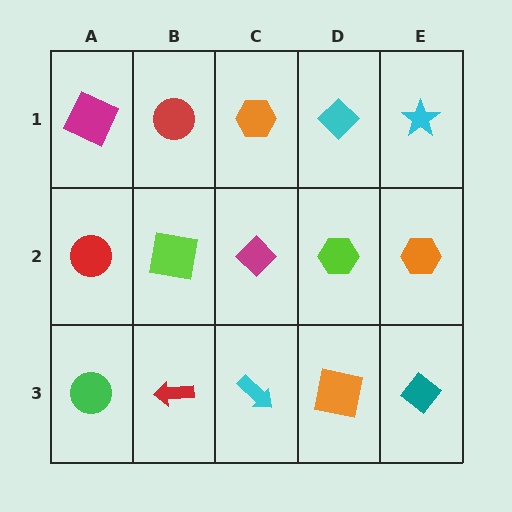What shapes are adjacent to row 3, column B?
A lime square (row 2, column B), a green circle (row 3, column A), a cyan arrow (row 3, column C).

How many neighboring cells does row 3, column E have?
2.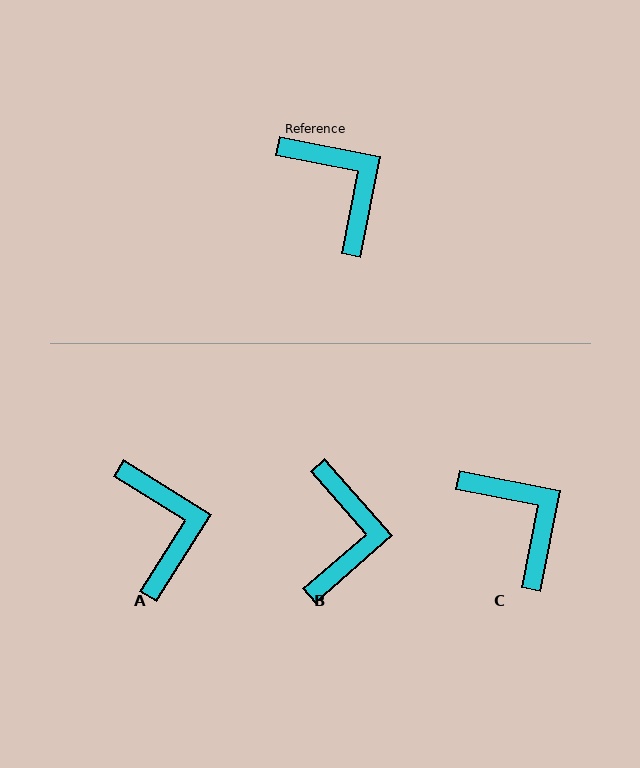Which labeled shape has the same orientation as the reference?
C.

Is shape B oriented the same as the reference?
No, it is off by about 38 degrees.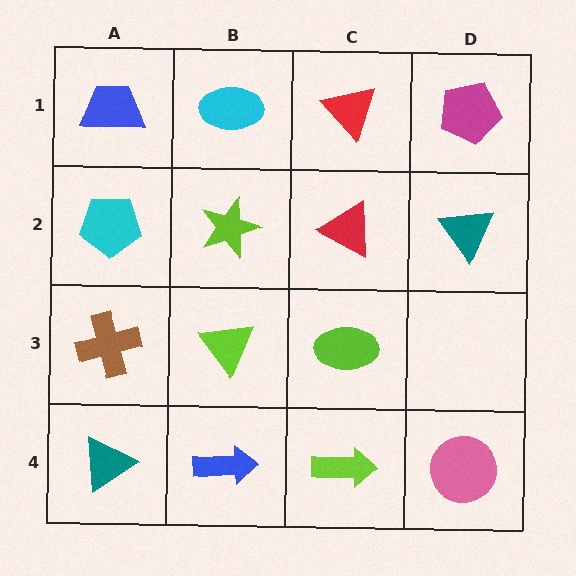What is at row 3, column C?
A lime ellipse.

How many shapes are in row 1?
4 shapes.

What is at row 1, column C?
A red triangle.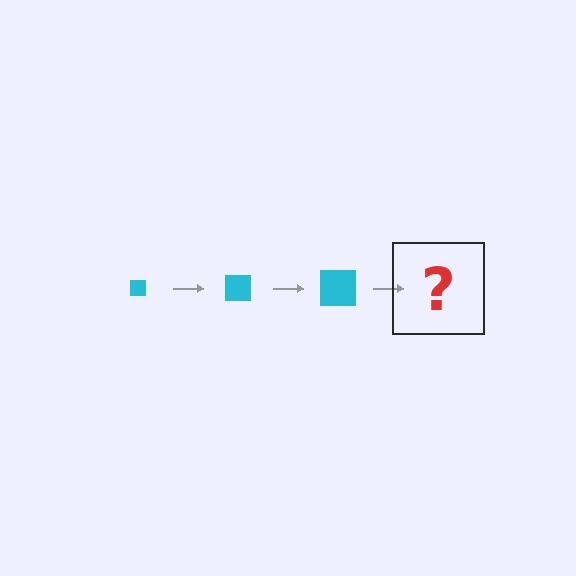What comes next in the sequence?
The next element should be a cyan square, larger than the previous one.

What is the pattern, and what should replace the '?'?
The pattern is that the square gets progressively larger each step. The '?' should be a cyan square, larger than the previous one.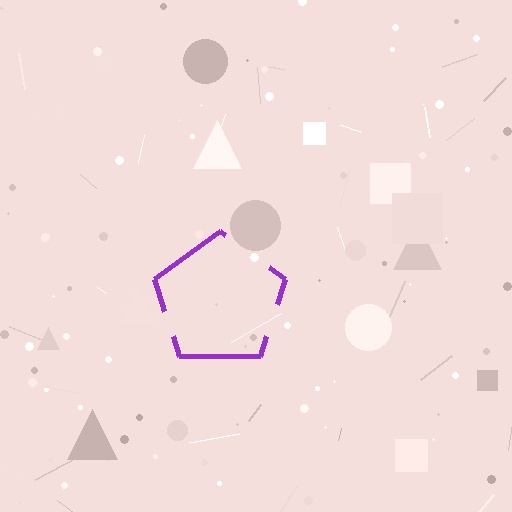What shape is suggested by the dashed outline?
The dashed outline suggests a pentagon.